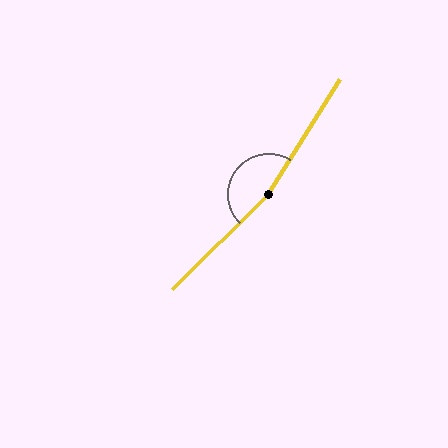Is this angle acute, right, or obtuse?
It is obtuse.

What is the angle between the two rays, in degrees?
Approximately 167 degrees.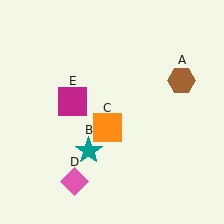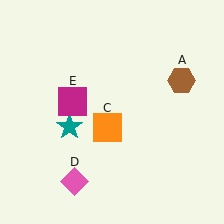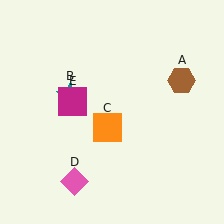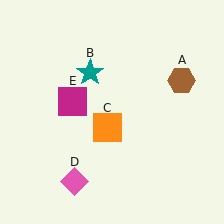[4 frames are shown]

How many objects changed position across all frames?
1 object changed position: teal star (object B).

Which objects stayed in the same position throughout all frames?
Brown hexagon (object A) and orange square (object C) and pink diamond (object D) and magenta square (object E) remained stationary.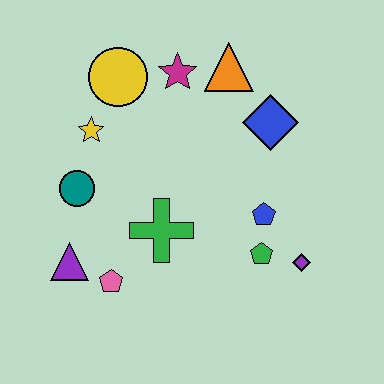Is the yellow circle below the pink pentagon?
No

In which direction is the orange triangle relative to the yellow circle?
The orange triangle is to the right of the yellow circle.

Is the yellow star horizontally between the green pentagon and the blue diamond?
No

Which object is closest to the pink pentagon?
The purple triangle is closest to the pink pentagon.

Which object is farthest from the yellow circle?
The purple diamond is farthest from the yellow circle.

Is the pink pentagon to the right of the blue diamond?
No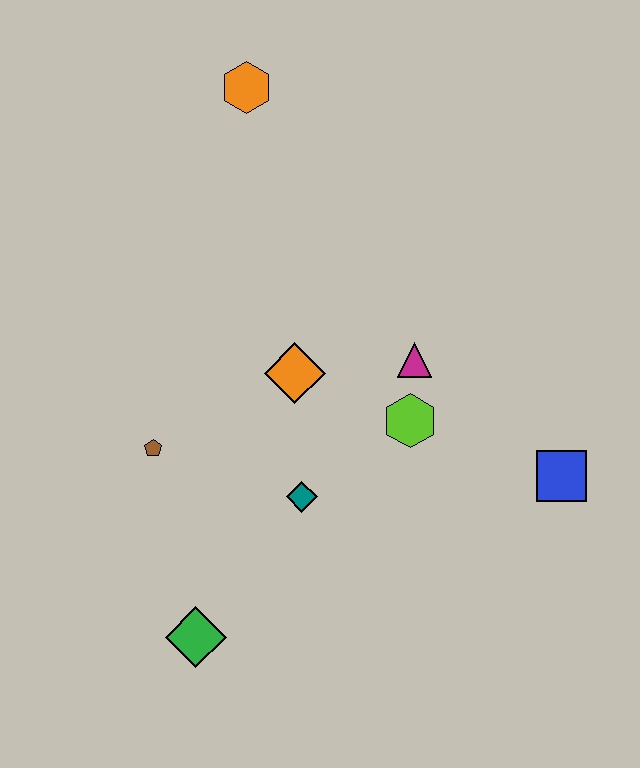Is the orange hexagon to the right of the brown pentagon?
Yes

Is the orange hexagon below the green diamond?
No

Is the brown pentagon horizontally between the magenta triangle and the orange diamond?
No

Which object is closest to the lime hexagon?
The magenta triangle is closest to the lime hexagon.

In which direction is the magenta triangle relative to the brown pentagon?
The magenta triangle is to the right of the brown pentagon.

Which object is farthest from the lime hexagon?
The orange hexagon is farthest from the lime hexagon.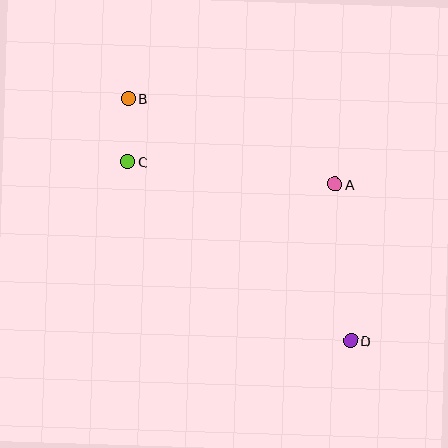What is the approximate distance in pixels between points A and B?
The distance between A and B is approximately 224 pixels.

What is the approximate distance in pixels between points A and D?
The distance between A and D is approximately 157 pixels.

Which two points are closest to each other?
Points B and C are closest to each other.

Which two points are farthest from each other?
Points B and D are farthest from each other.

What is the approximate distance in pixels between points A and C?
The distance between A and C is approximately 209 pixels.